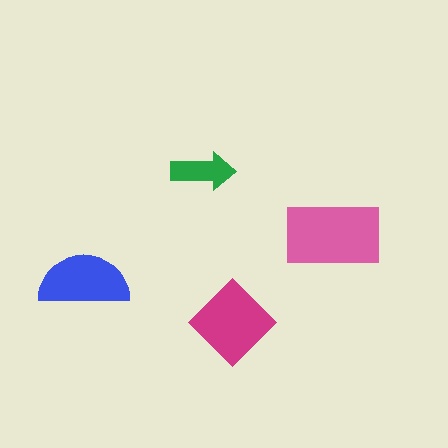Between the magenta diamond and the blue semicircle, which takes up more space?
The magenta diamond.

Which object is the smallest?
The green arrow.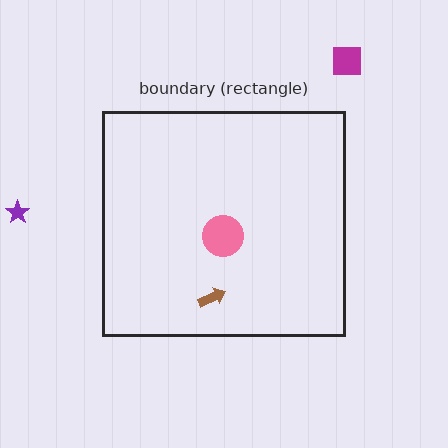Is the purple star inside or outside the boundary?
Outside.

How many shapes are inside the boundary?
2 inside, 2 outside.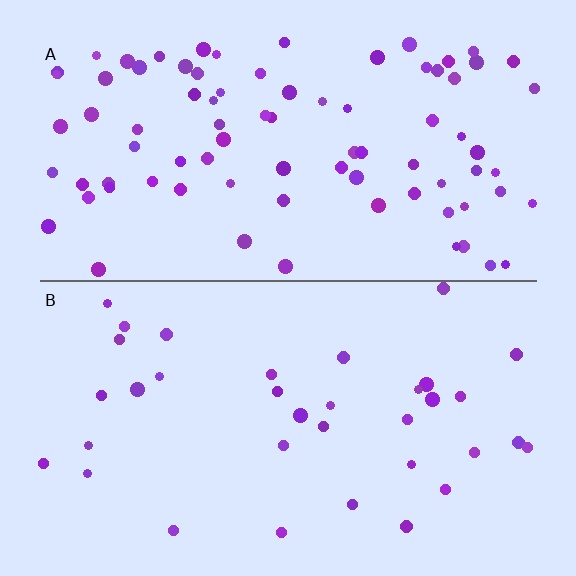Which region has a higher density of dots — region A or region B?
A (the top).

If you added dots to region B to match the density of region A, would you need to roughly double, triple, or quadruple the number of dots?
Approximately double.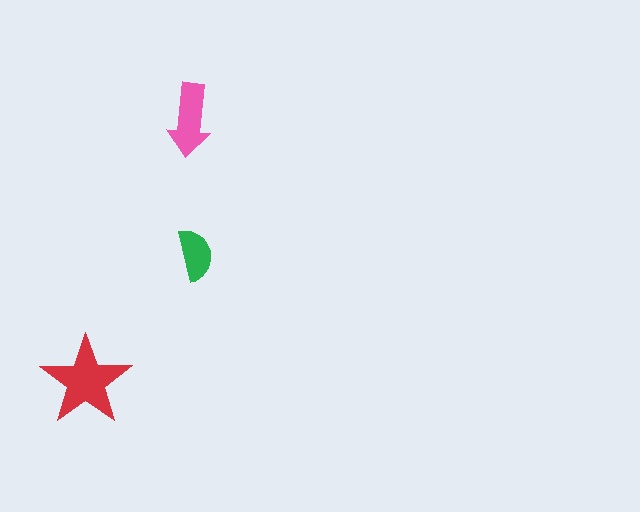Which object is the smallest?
The green semicircle.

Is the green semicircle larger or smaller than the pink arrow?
Smaller.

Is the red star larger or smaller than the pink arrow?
Larger.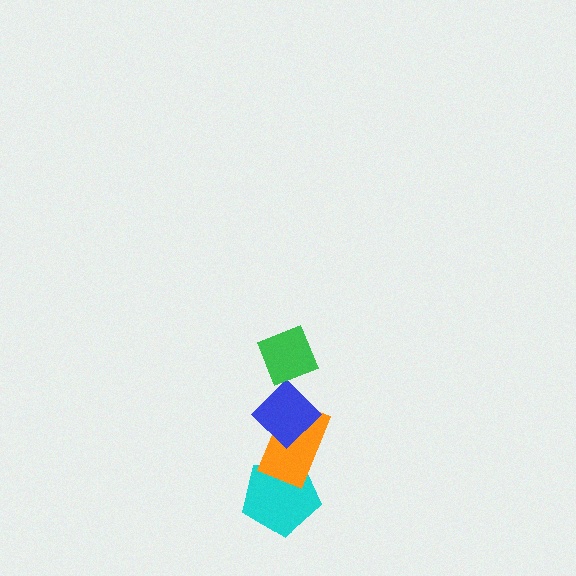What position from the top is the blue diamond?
The blue diamond is 2nd from the top.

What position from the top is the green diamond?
The green diamond is 1st from the top.